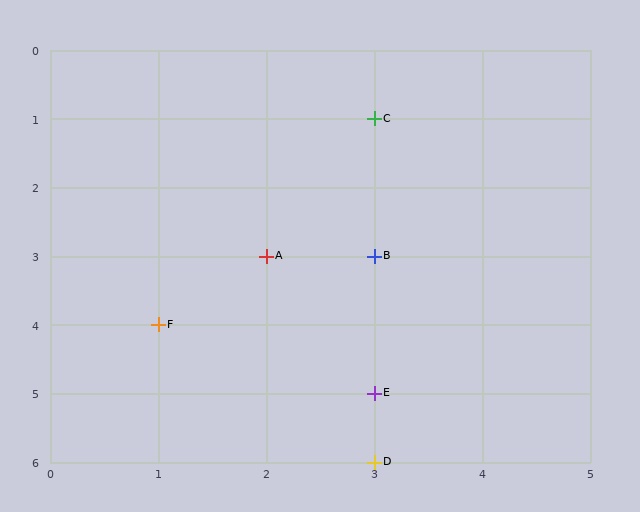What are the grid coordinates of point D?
Point D is at grid coordinates (3, 6).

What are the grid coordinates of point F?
Point F is at grid coordinates (1, 4).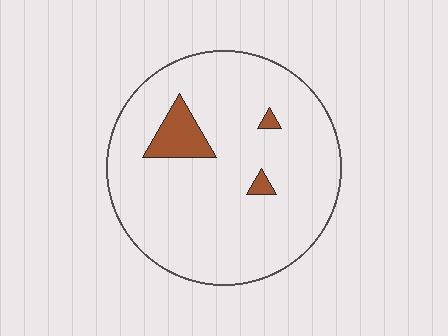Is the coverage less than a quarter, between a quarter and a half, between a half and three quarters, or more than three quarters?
Less than a quarter.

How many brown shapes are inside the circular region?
3.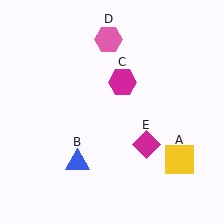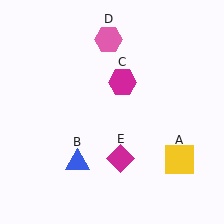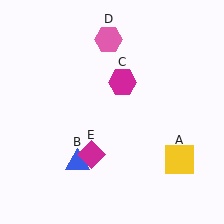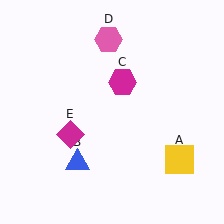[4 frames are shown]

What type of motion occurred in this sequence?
The magenta diamond (object E) rotated clockwise around the center of the scene.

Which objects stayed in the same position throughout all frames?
Yellow square (object A) and blue triangle (object B) and magenta hexagon (object C) and pink hexagon (object D) remained stationary.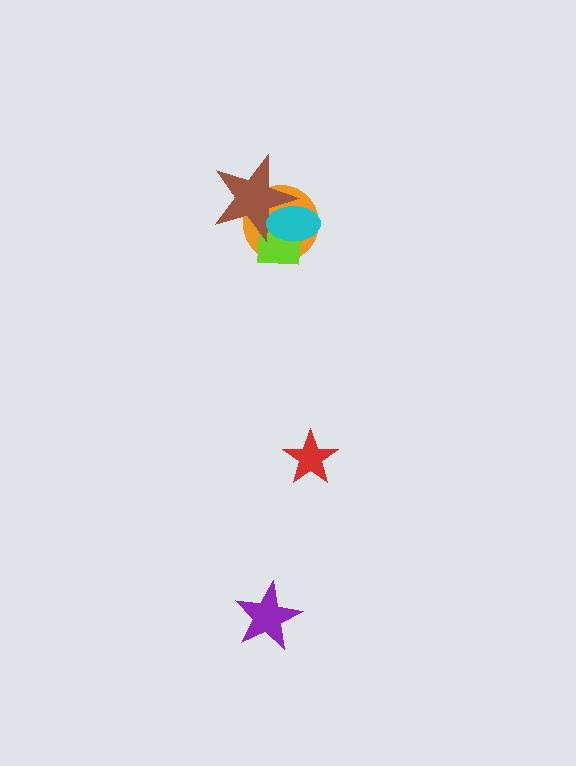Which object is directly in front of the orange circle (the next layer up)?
The lime square is directly in front of the orange circle.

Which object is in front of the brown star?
The cyan ellipse is in front of the brown star.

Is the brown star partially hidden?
Yes, it is partially covered by another shape.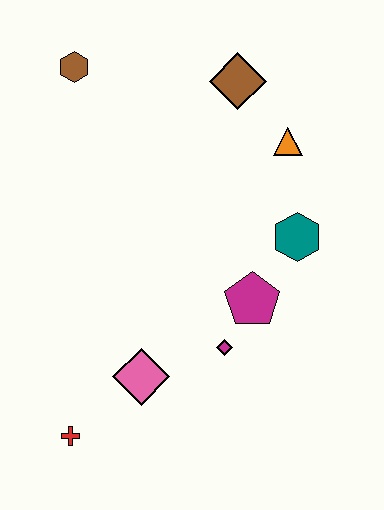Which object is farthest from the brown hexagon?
The red cross is farthest from the brown hexagon.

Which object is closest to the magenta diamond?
The magenta pentagon is closest to the magenta diamond.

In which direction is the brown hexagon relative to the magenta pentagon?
The brown hexagon is above the magenta pentagon.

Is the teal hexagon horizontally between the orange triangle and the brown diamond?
No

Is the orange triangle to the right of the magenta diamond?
Yes